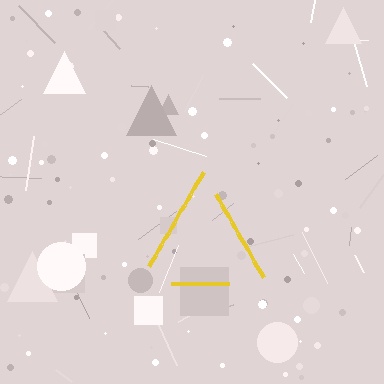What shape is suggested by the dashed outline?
The dashed outline suggests a triangle.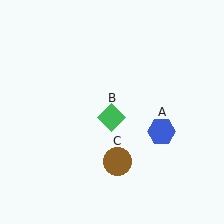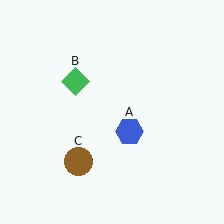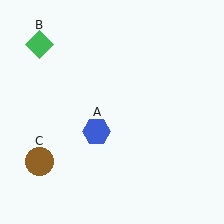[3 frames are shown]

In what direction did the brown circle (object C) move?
The brown circle (object C) moved left.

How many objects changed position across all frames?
3 objects changed position: blue hexagon (object A), green diamond (object B), brown circle (object C).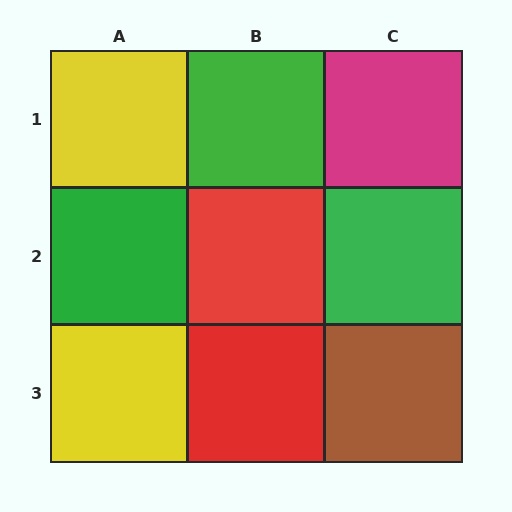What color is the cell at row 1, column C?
Magenta.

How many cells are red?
2 cells are red.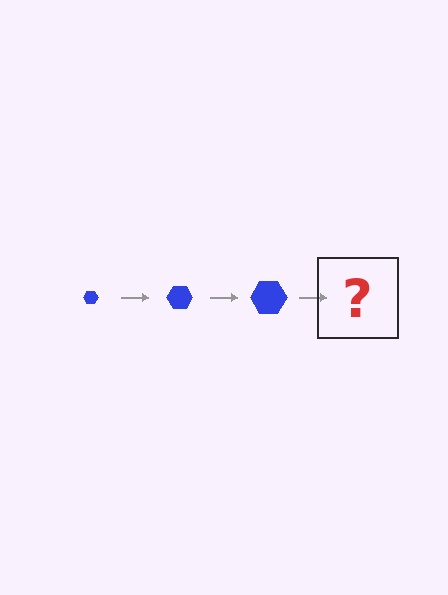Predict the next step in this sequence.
The next step is a blue hexagon, larger than the previous one.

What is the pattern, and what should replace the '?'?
The pattern is that the hexagon gets progressively larger each step. The '?' should be a blue hexagon, larger than the previous one.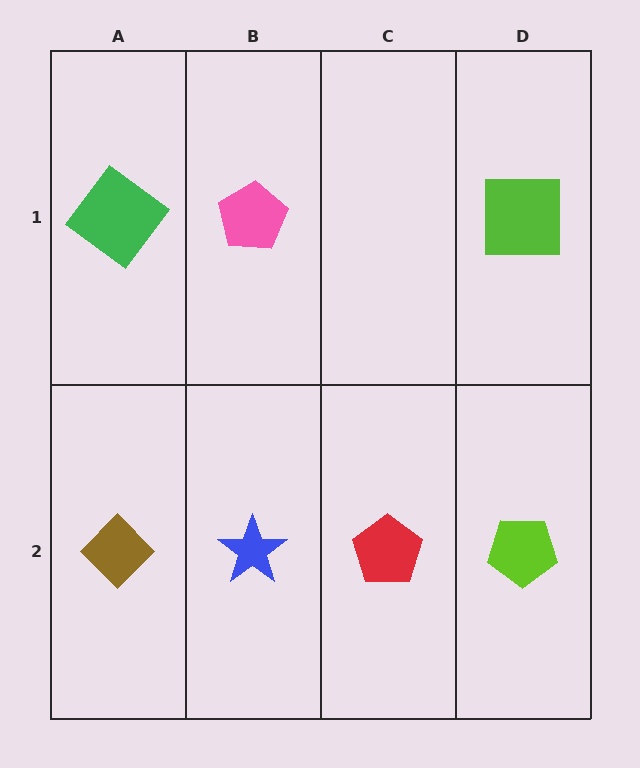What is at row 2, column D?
A lime pentagon.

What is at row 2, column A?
A brown diamond.